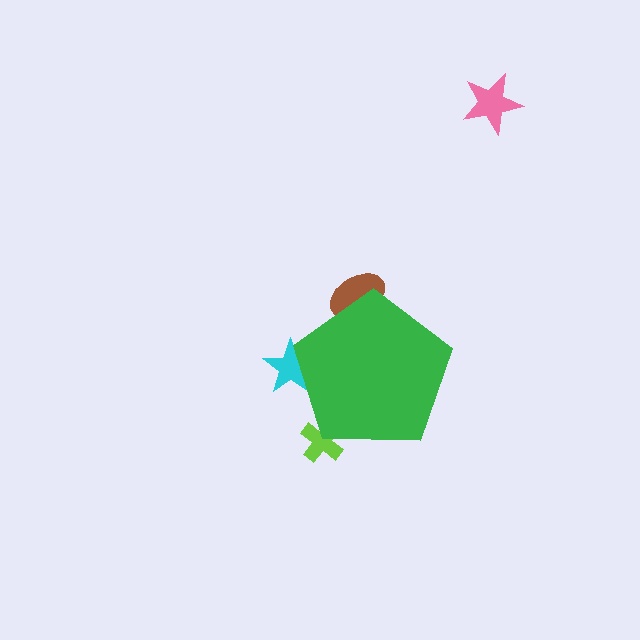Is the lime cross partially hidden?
Yes, the lime cross is partially hidden behind the green pentagon.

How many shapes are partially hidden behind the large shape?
3 shapes are partially hidden.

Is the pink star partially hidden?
No, the pink star is fully visible.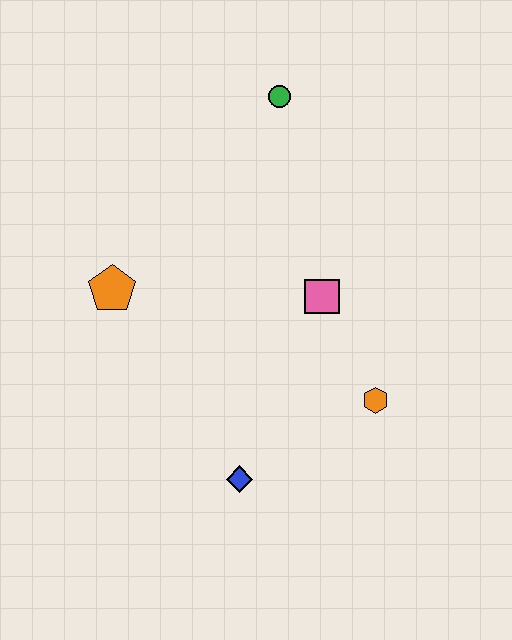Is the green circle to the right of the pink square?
No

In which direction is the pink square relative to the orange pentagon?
The pink square is to the right of the orange pentagon.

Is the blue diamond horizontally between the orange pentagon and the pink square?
Yes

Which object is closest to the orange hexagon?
The pink square is closest to the orange hexagon.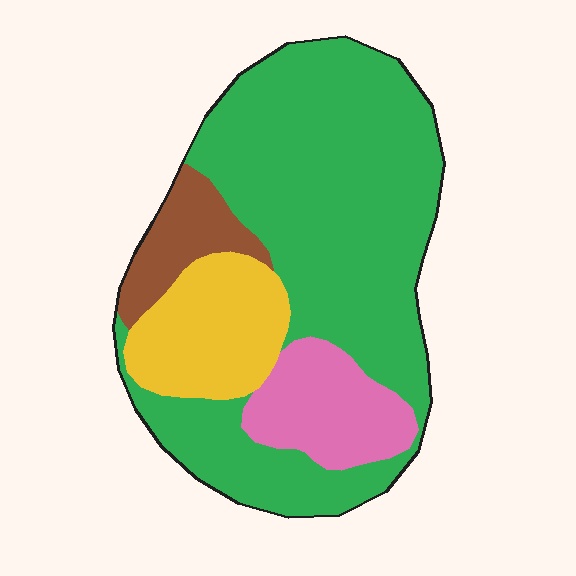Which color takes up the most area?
Green, at roughly 65%.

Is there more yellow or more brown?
Yellow.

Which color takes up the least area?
Brown, at roughly 10%.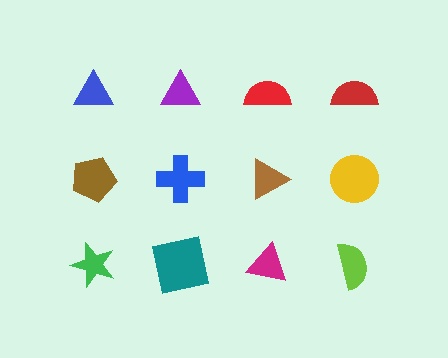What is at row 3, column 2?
A teal square.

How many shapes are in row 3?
4 shapes.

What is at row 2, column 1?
A brown pentagon.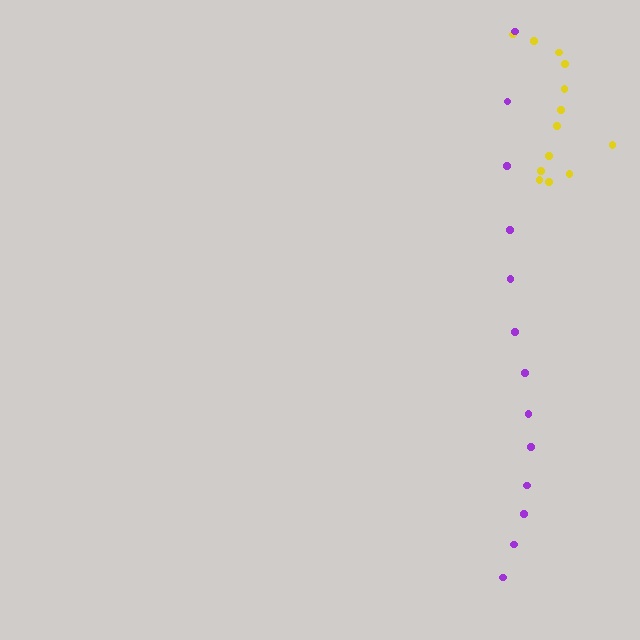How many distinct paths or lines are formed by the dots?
There are 2 distinct paths.